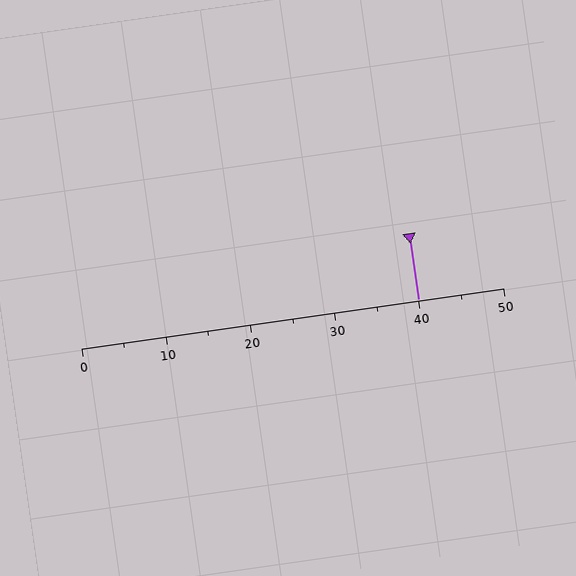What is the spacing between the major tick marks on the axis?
The major ticks are spaced 10 apart.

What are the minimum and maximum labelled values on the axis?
The axis runs from 0 to 50.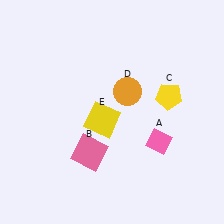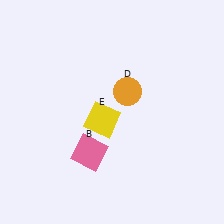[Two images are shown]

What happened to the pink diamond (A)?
The pink diamond (A) was removed in Image 2. It was in the bottom-right area of Image 1.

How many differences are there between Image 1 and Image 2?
There are 2 differences between the two images.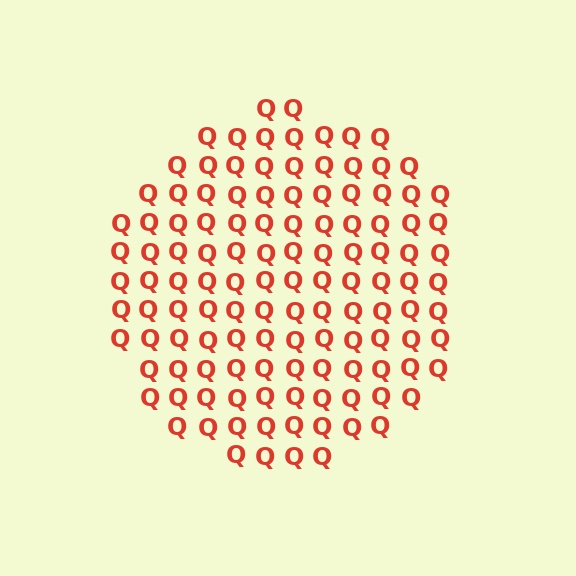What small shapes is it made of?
It is made of small letter Q's.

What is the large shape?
The large shape is a circle.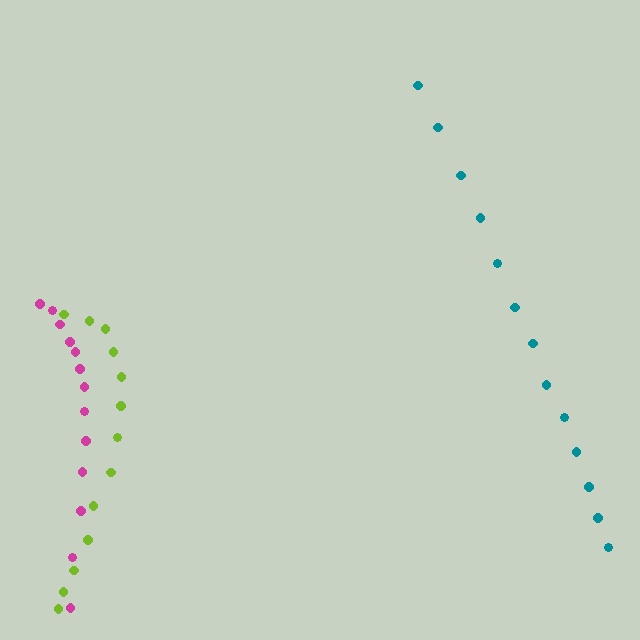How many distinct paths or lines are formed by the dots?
There are 3 distinct paths.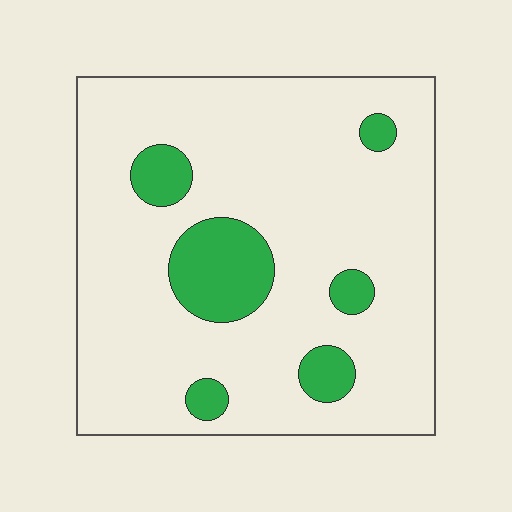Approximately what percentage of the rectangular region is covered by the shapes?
Approximately 15%.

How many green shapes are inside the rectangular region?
6.